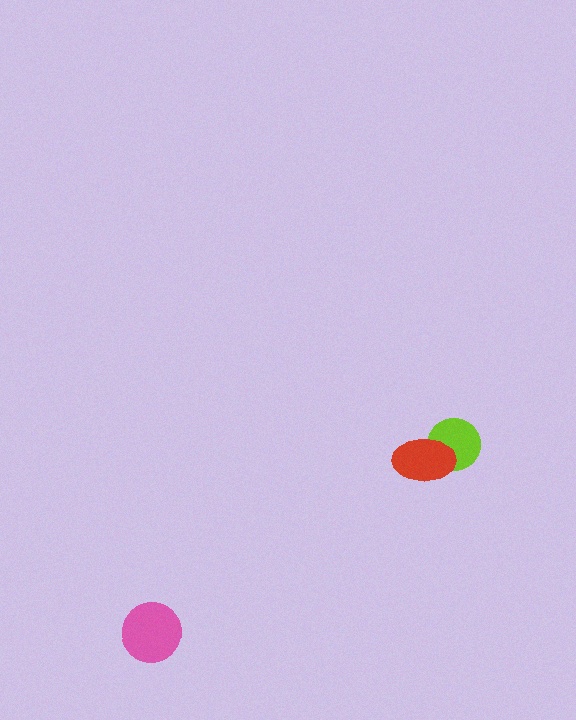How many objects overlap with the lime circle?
1 object overlaps with the lime circle.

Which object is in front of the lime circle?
The red ellipse is in front of the lime circle.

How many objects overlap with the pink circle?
0 objects overlap with the pink circle.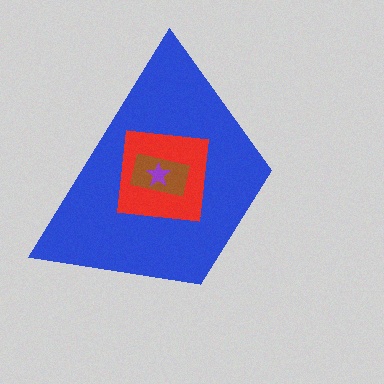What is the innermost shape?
The purple star.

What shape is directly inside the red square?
The brown rectangle.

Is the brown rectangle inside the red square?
Yes.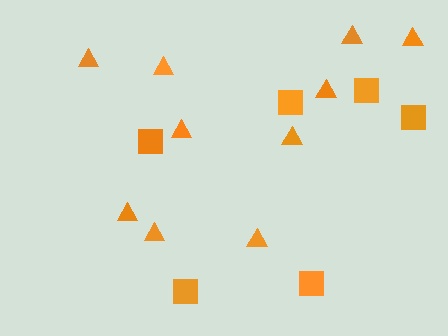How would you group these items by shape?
There are 2 groups: one group of triangles (10) and one group of squares (6).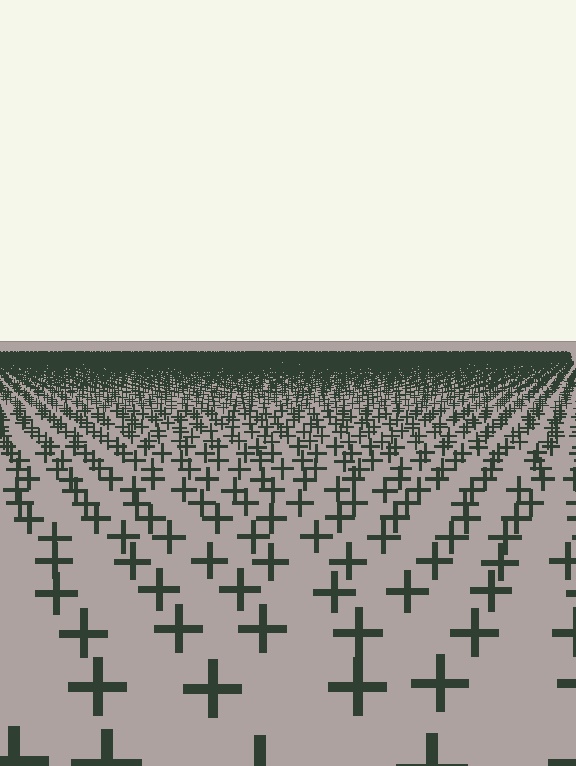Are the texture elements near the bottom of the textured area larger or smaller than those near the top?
Larger. Near the bottom, elements are closer to the viewer and appear at a bigger on-screen size.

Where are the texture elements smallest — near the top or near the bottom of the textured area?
Near the top.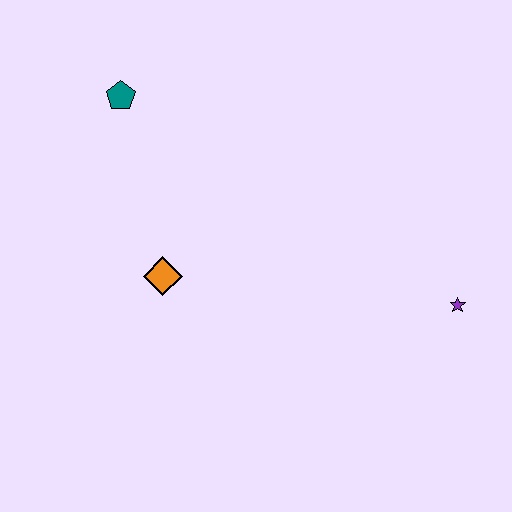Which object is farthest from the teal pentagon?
The purple star is farthest from the teal pentagon.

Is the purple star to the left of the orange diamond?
No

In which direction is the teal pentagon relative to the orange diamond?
The teal pentagon is above the orange diamond.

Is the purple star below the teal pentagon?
Yes